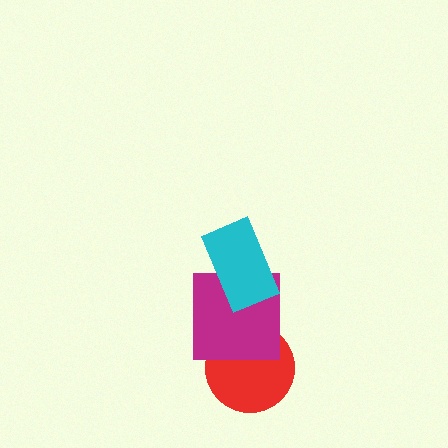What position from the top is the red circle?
The red circle is 3rd from the top.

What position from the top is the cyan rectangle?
The cyan rectangle is 1st from the top.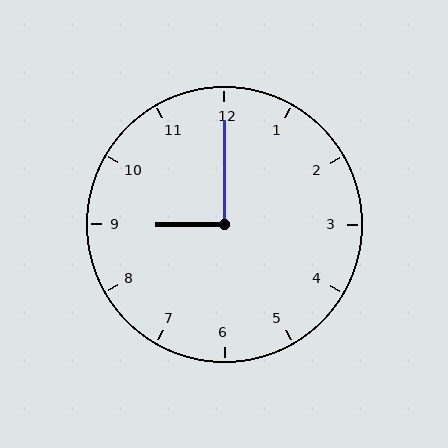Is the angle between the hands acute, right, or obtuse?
It is right.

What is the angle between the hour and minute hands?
Approximately 90 degrees.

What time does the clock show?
9:00.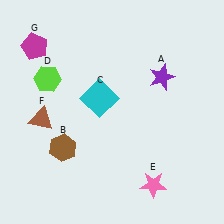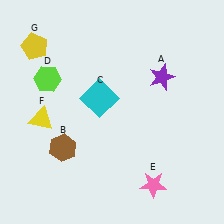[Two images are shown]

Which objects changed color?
F changed from brown to yellow. G changed from magenta to yellow.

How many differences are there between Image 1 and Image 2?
There are 2 differences between the two images.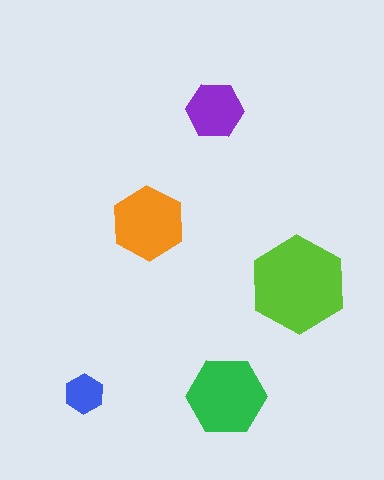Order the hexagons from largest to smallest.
the lime one, the green one, the orange one, the purple one, the blue one.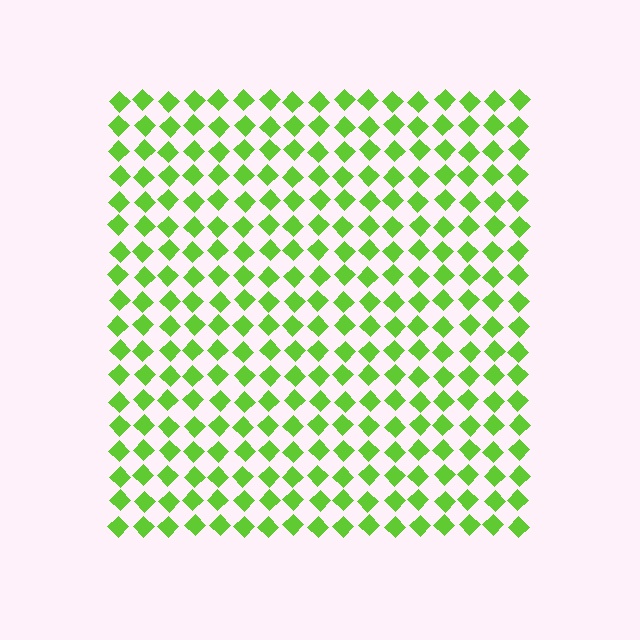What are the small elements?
The small elements are diamonds.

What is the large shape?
The large shape is a square.